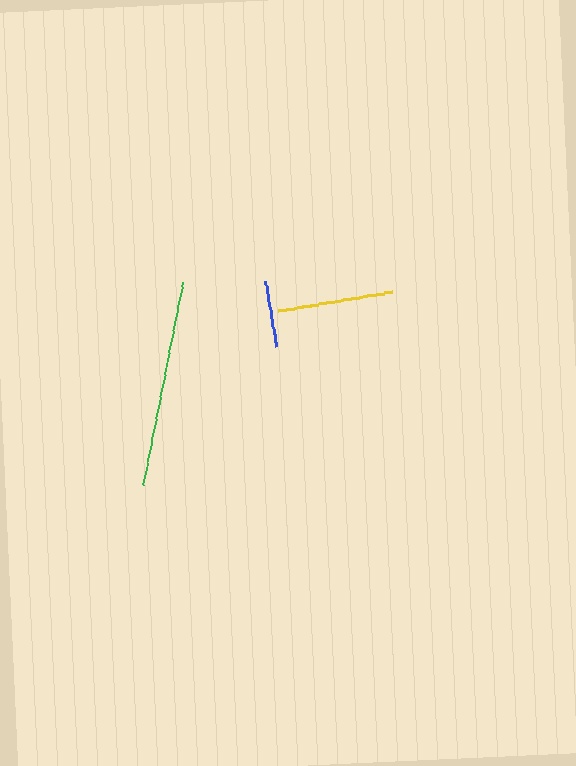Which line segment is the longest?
The green line is the longest at approximately 207 pixels.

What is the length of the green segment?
The green segment is approximately 207 pixels long.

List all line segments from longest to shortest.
From longest to shortest: green, yellow, blue.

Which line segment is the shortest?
The blue line is the shortest at approximately 67 pixels.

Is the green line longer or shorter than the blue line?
The green line is longer than the blue line.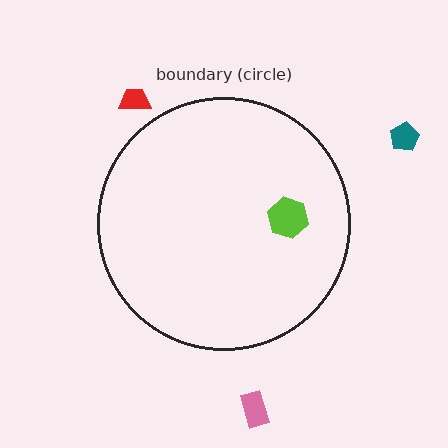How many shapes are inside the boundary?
1 inside, 3 outside.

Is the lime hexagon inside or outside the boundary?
Inside.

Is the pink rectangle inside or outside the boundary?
Outside.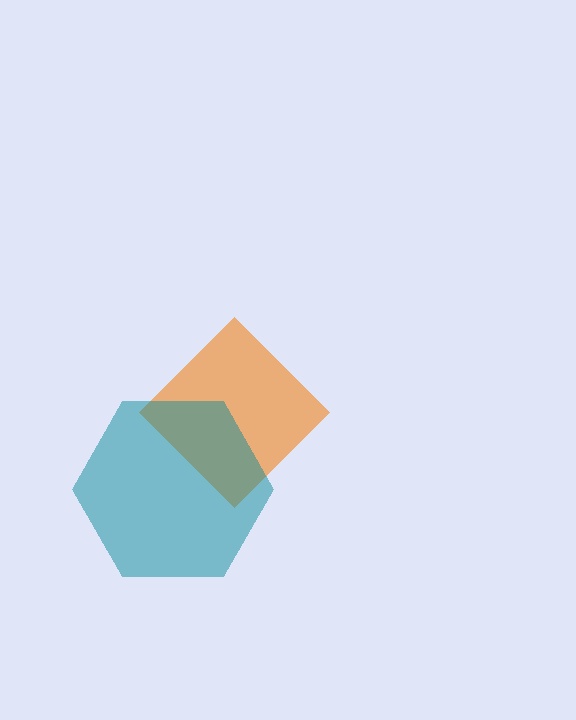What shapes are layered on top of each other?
The layered shapes are: an orange diamond, a teal hexagon.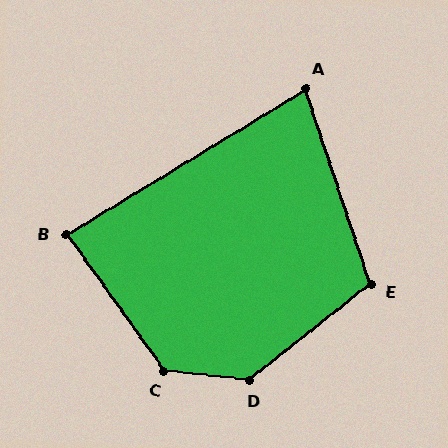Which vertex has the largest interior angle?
D, at approximately 135 degrees.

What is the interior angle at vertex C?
Approximately 132 degrees (obtuse).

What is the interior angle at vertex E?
Approximately 110 degrees (obtuse).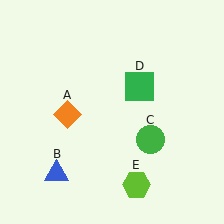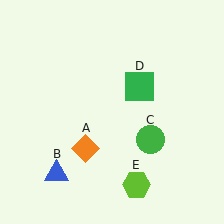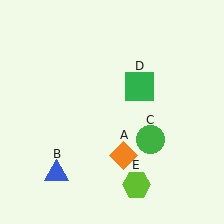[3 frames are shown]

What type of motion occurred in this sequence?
The orange diamond (object A) rotated counterclockwise around the center of the scene.